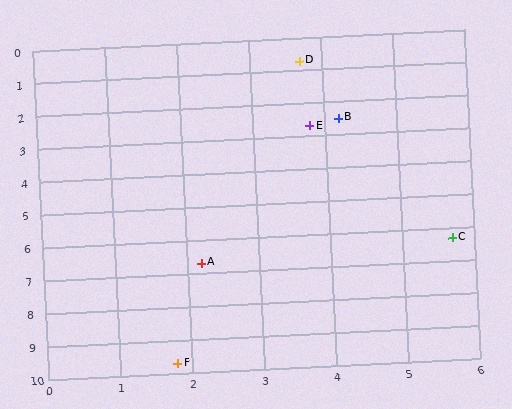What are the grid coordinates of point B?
Point B is at approximately (4.2, 2.5).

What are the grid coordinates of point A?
Point A is at approximately (2.2, 6.7).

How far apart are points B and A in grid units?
Points B and A are about 4.7 grid units apart.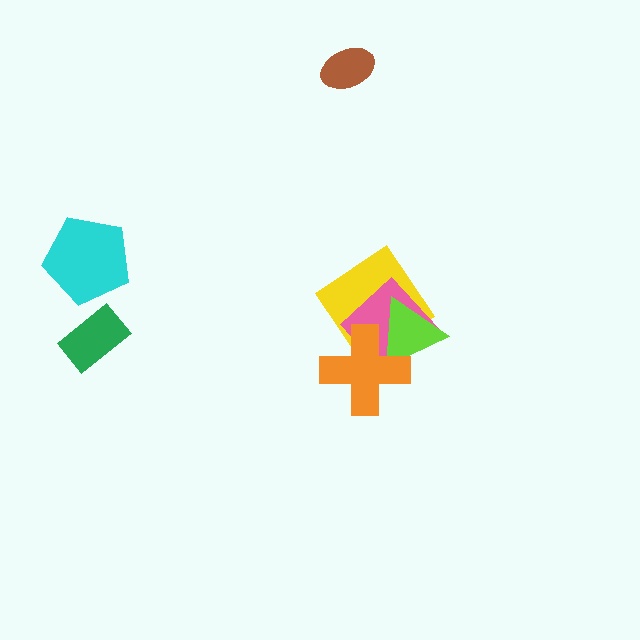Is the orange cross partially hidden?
No, no other shape covers it.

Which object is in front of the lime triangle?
The orange cross is in front of the lime triangle.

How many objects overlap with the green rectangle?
0 objects overlap with the green rectangle.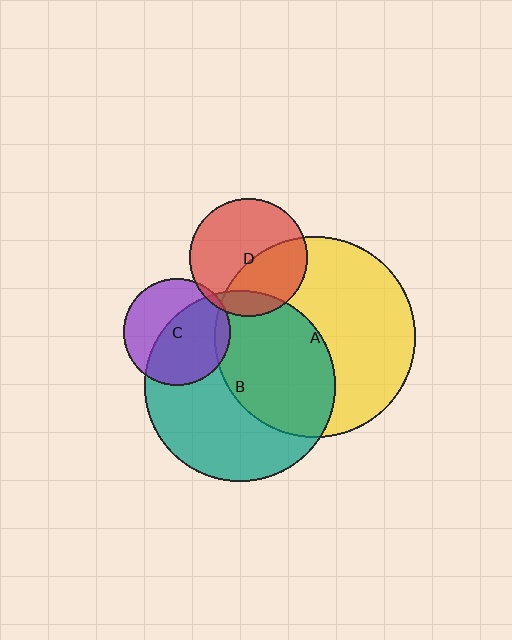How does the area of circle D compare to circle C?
Approximately 1.2 times.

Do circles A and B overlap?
Yes.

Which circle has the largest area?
Circle A (yellow).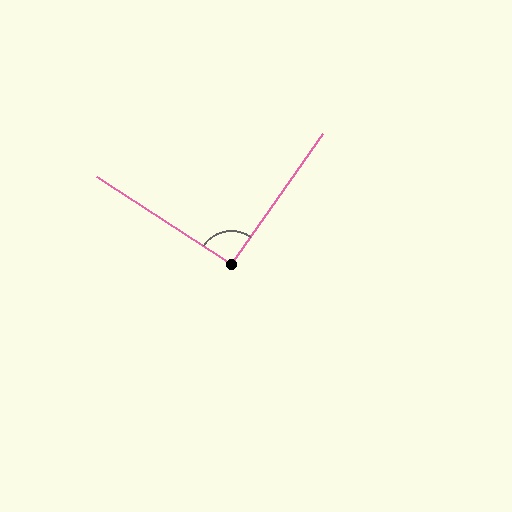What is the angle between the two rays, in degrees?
Approximately 92 degrees.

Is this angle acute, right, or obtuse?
It is approximately a right angle.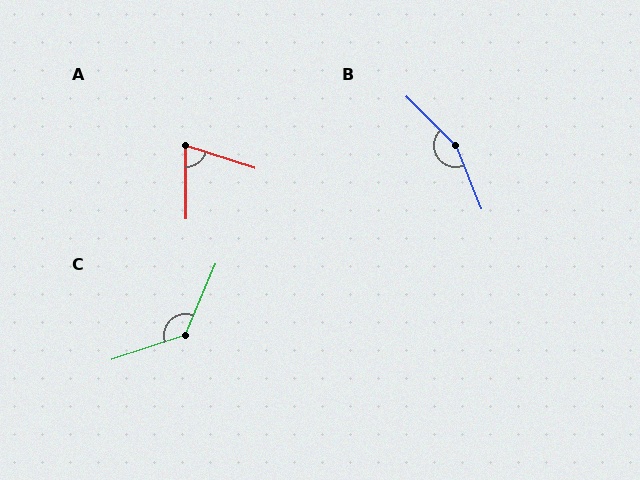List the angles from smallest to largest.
A (72°), C (132°), B (157°).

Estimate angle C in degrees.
Approximately 132 degrees.